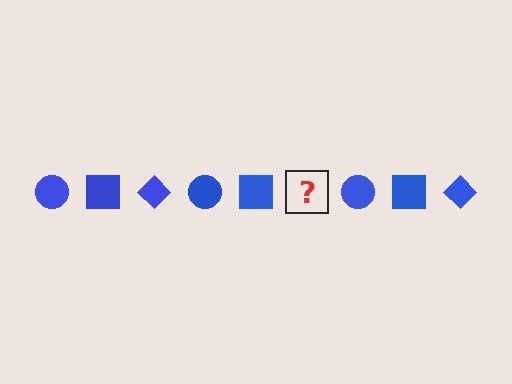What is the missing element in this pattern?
The missing element is a blue diamond.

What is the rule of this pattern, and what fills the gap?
The rule is that the pattern cycles through circle, square, diamond shapes in blue. The gap should be filled with a blue diamond.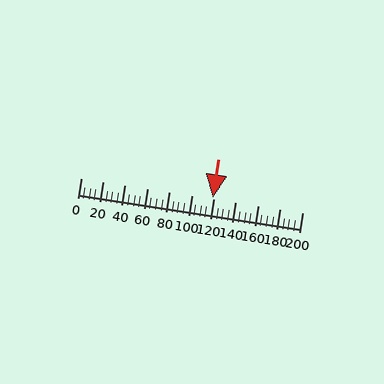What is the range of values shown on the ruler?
The ruler shows values from 0 to 200.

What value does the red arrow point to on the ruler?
The red arrow points to approximately 119.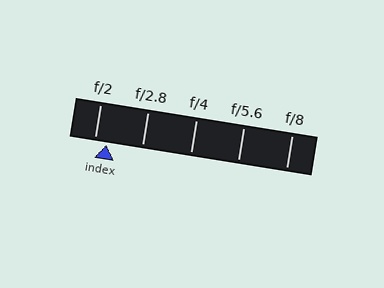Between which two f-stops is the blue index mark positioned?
The index mark is between f/2 and f/2.8.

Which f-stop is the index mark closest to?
The index mark is closest to f/2.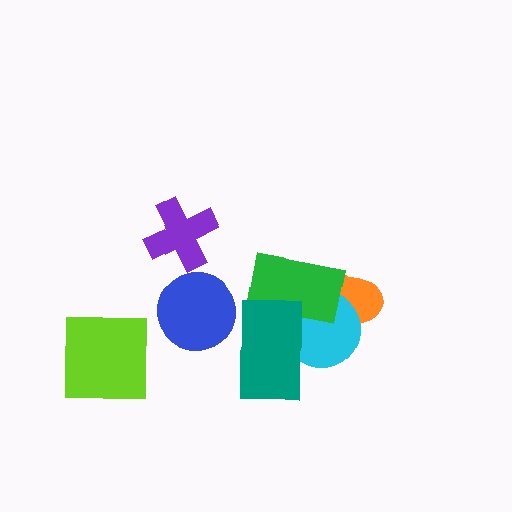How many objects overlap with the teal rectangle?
2 objects overlap with the teal rectangle.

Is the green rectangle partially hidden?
Yes, it is partially covered by another shape.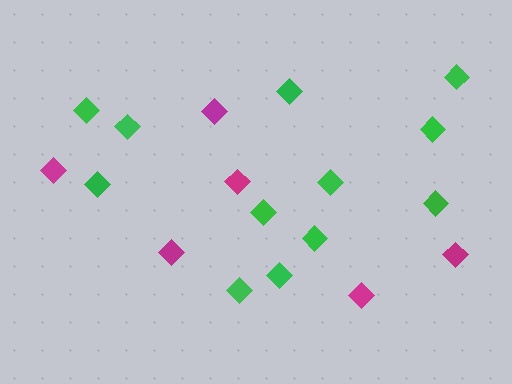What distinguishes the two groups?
There are 2 groups: one group of magenta diamonds (6) and one group of green diamonds (12).